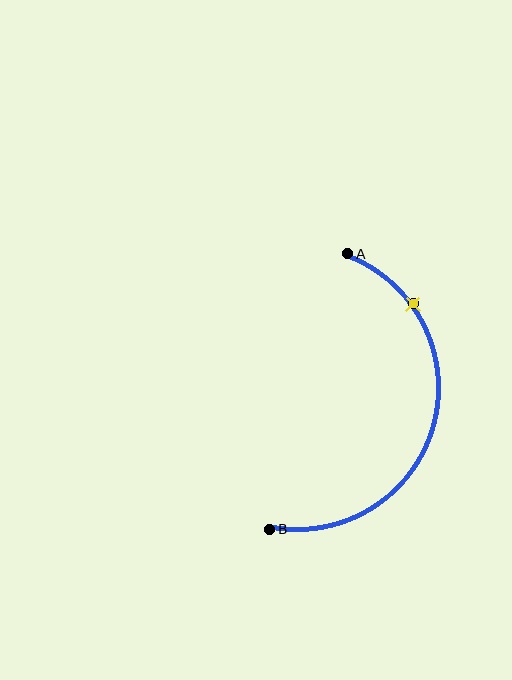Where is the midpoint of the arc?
The arc midpoint is the point on the curve farthest from the straight line joining A and B. It sits to the right of that line.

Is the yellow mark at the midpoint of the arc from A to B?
No. The yellow mark lies on the arc but is closer to endpoint A. The arc midpoint would be at the point on the curve equidistant along the arc from both A and B.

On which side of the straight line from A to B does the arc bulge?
The arc bulges to the right of the straight line connecting A and B.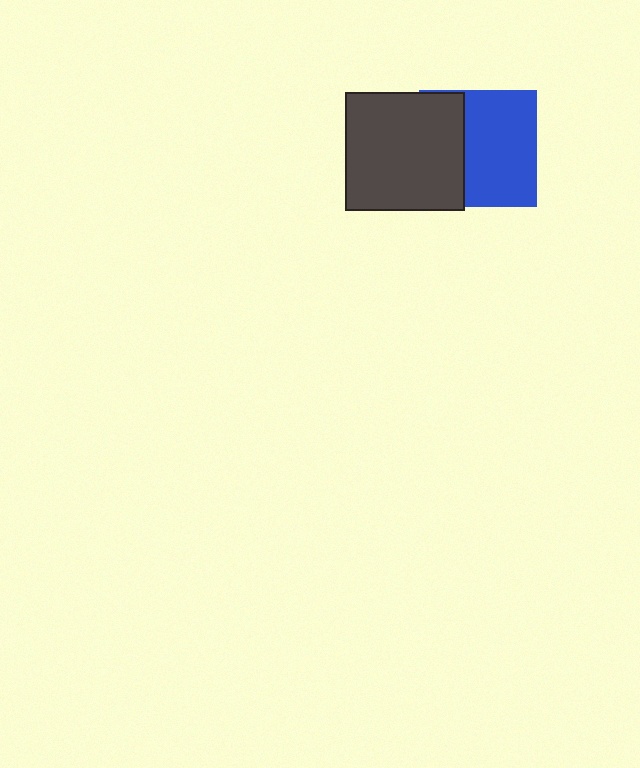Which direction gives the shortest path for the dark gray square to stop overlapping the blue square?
Moving left gives the shortest separation.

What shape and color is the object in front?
The object in front is a dark gray square.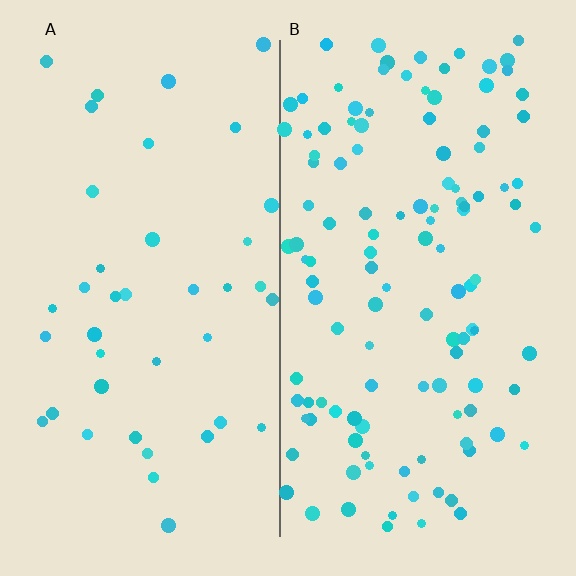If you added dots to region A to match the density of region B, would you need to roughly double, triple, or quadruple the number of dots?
Approximately triple.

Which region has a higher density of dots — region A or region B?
B (the right).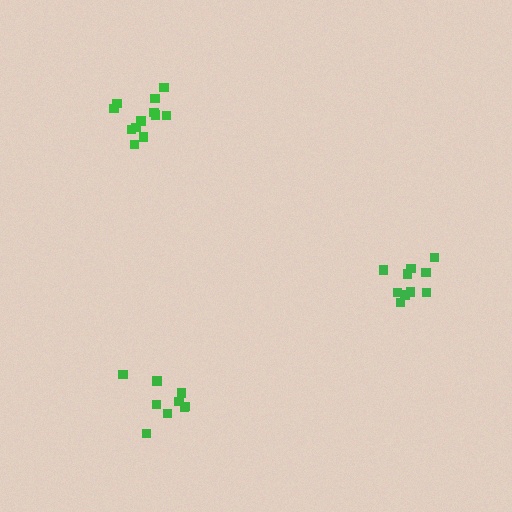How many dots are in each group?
Group 1: 10 dots, Group 2: 12 dots, Group 3: 9 dots (31 total).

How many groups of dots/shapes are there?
There are 3 groups.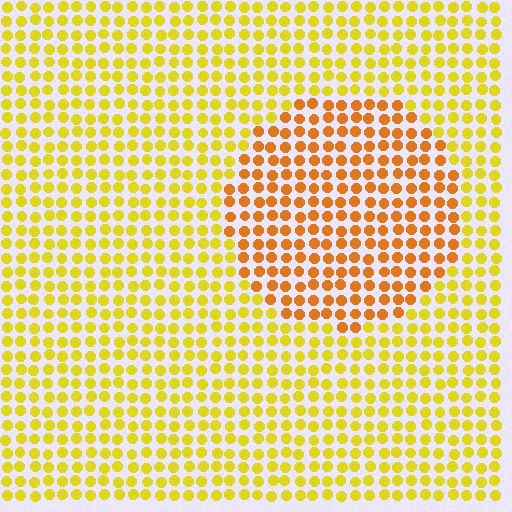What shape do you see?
I see a circle.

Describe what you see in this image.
The image is filled with small yellow elements in a uniform arrangement. A circle-shaped region is visible where the elements are tinted to a slightly different hue, forming a subtle color boundary.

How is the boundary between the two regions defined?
The boundary is defined purely by a slight shift in hue (about 30 degrees). Spacing, size, and orientation are identical on both sides.